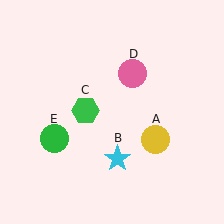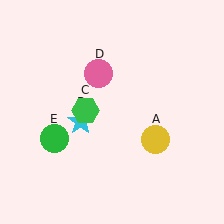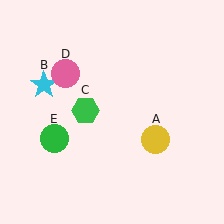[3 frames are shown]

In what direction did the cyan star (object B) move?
The cyan star (object B) moved up and to the left.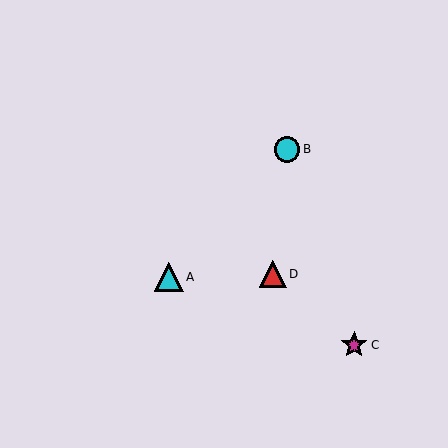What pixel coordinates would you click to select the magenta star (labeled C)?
Click at (354, 345) to select the magenta star C.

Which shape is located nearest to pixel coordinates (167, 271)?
The cyan triangle (labeled A) at (169, 277) is nearest to that location.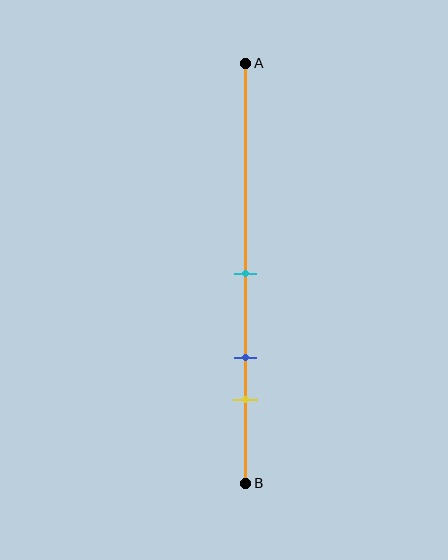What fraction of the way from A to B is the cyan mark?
The cyan mark is approximately 50% (0.5) of the way from A to B.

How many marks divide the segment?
There are 3 marks dividing the segment.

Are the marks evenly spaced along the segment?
Yes, the marks are approximately evenly spaced.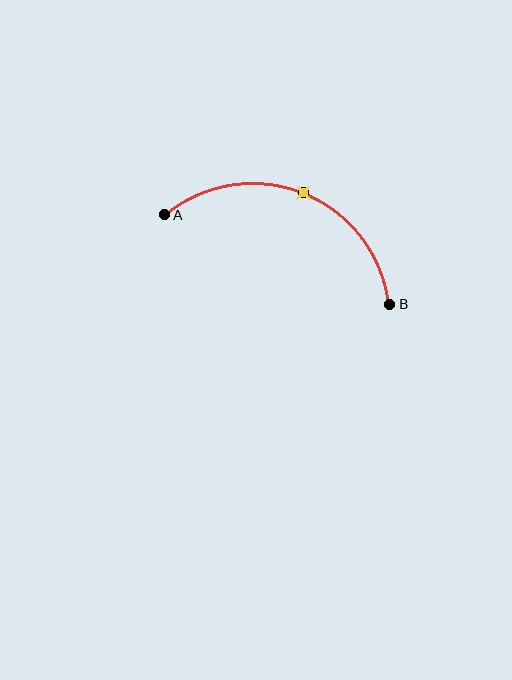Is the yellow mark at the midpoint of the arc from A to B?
Yes. The yellow mark lies on the arc at equal arc-length from both A and B — it is the arc midpoint.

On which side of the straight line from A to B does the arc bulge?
The arc bulges above the straight line connecting A and B.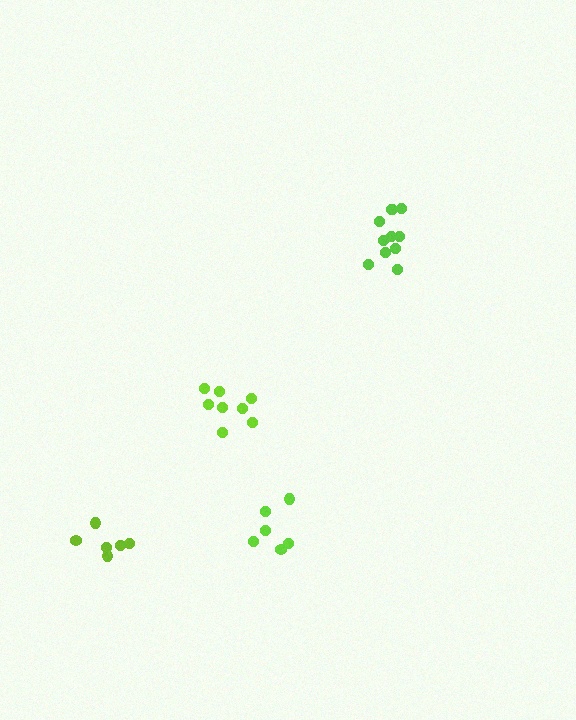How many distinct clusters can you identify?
There are 4 distinct clusters.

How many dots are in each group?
Group 1: 6 dots, Group 2: 8 dots, Group 3: 6 dots, Group 4: 11 dots (31 total).